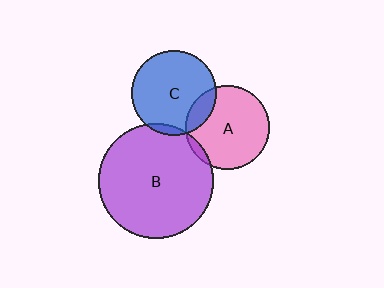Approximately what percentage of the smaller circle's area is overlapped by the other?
Approximately 5%.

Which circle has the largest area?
Circle B (purple).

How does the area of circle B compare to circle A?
Approximately 1.8 times.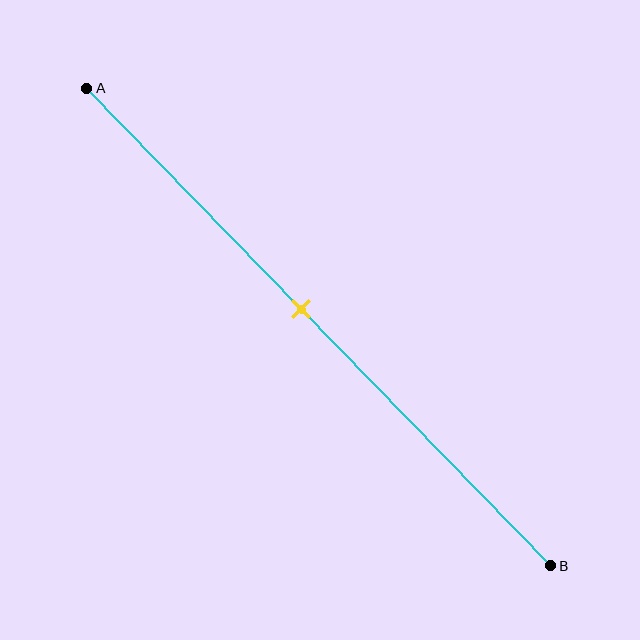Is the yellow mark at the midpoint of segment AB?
No, the mark is at about 45% from A, not at the 50% midpoint.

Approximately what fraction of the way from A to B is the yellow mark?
The yellow mark is approximately 45% of the way from A to B.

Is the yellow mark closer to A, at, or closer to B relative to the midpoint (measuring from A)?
The yellow mark is closer to point A than the midpoint of segment AB.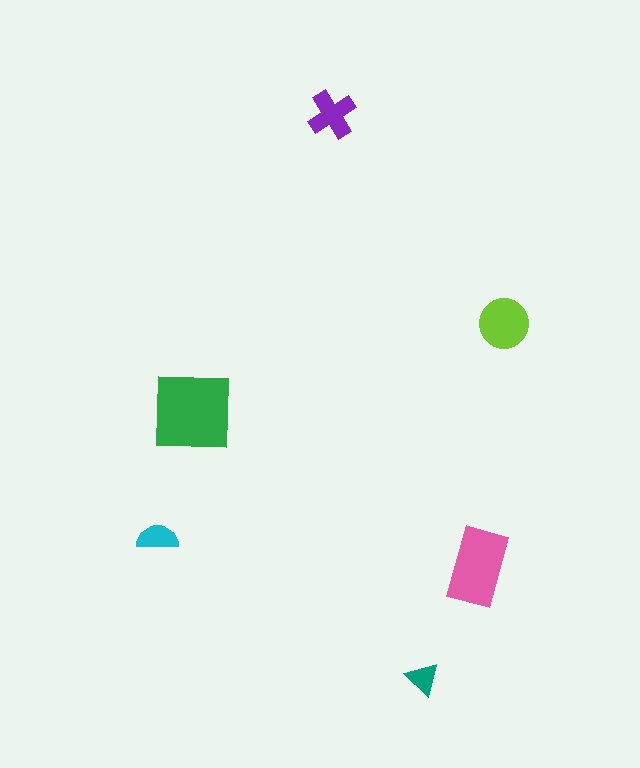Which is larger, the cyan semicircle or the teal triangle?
The cyan semicircle.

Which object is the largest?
The green square.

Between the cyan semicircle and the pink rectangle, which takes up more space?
The pink rectangle.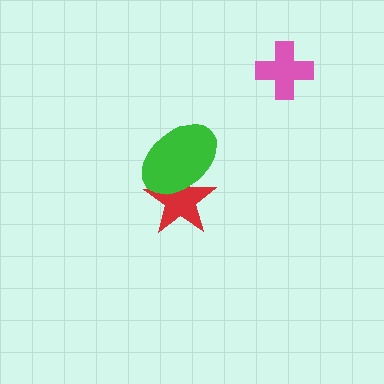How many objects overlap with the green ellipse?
1 object overlaps with the green ellipse.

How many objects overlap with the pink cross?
0 objects overlap with the pink cross.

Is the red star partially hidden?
Yes, it is partially covered by another shape.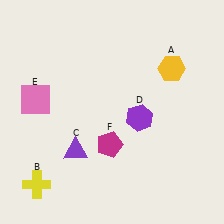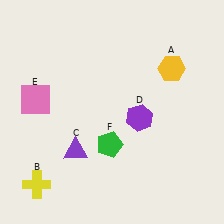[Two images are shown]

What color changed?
The pentagon (F) changed from magenta in Image 1 to green in Image 2.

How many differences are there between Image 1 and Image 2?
There is 1 difference between the two images.